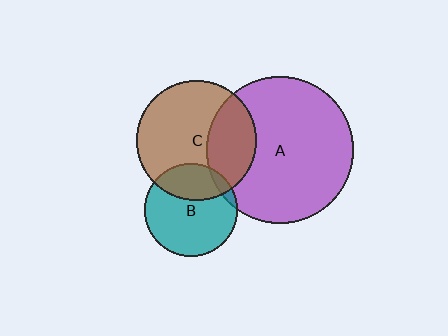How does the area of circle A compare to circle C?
Approximately 1.5 times.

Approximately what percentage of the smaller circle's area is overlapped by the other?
Approximately 30%.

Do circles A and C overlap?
Yes.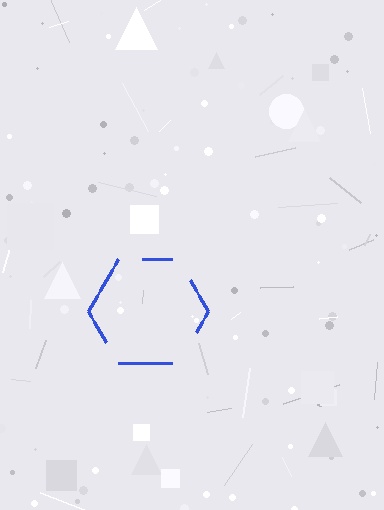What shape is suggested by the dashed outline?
The dashed outline suggests a hexagon.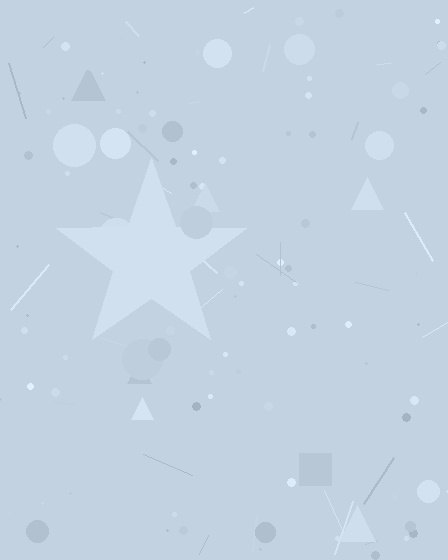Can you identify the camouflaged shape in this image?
The camouflaged shape is a star.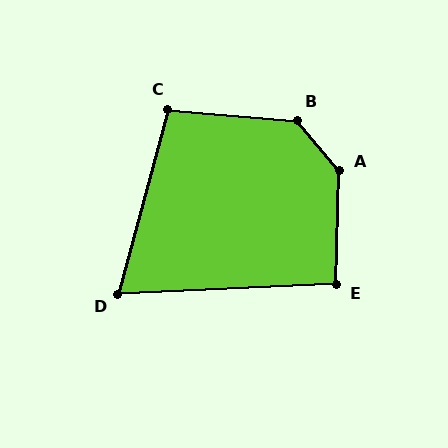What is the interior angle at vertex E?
Approximately 95 degrees (approximately right).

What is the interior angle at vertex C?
Approximately 100 degrees (obtuse).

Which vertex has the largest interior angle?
A, at approximately 139 degrees.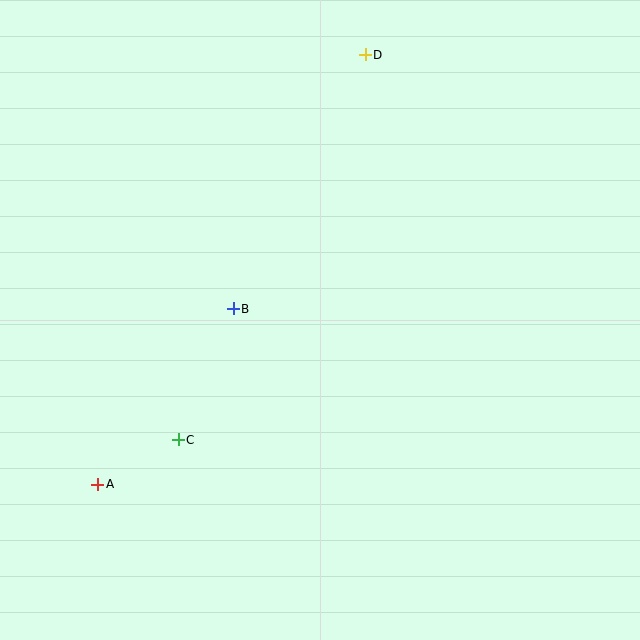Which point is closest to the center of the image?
Point B at (233, 309) is closest to the center.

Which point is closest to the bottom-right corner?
Point C is closest to the bottom-right corner.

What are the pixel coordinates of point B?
Point B is at (233, 309).